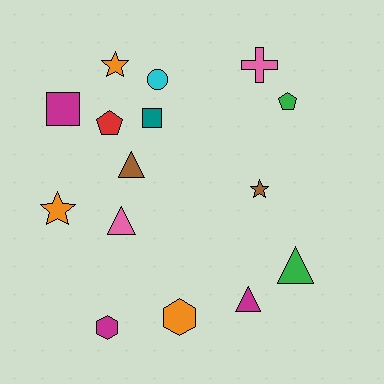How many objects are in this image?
There are 15 objects.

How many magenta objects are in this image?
There are 3 magenta objects.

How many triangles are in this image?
There are 4 triangles.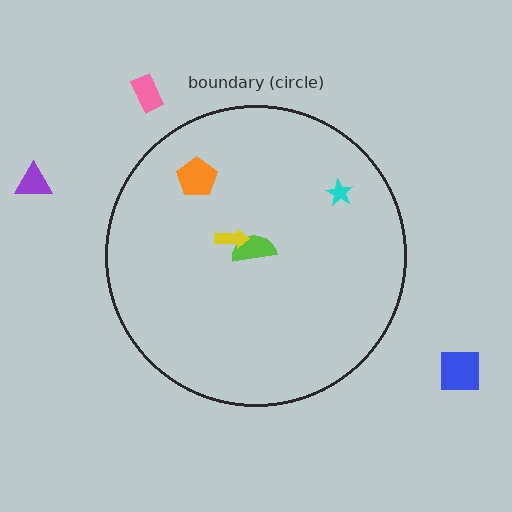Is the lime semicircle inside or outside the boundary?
Inside.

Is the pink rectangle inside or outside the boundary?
Outside.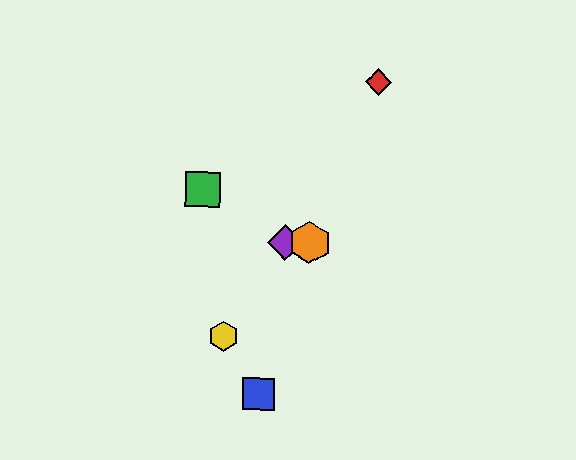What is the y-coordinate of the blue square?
The blue square is at y≈394.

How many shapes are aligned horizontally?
2 shapes (the purple diamond, the orange hexagon) are aligned horizontally.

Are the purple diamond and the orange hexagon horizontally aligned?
Yes, both are at y≈242.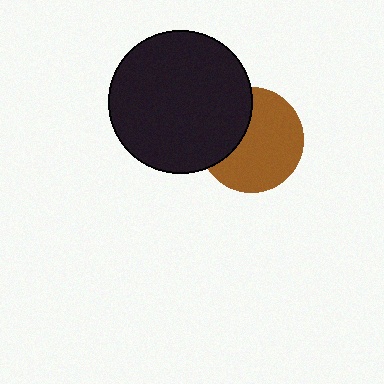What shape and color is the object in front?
The object in front is a black circle.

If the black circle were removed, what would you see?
You would see the complete brown circle.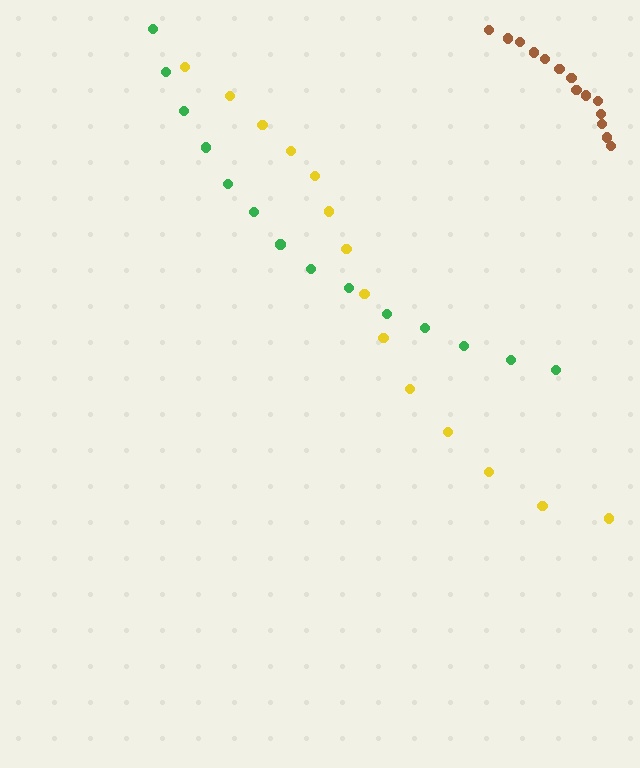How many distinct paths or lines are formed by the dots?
There are 3 distinct paths.